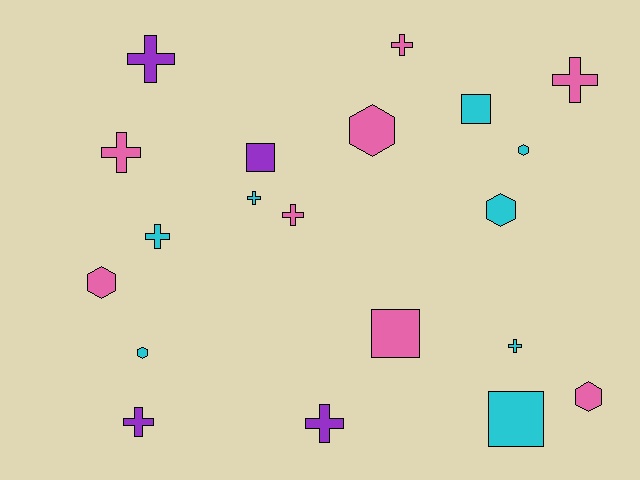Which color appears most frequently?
Cyan, with 8 objects.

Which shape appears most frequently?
Cross, with 10 objects.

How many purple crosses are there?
There are 3 purple crosses.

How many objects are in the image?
There are 20 objects.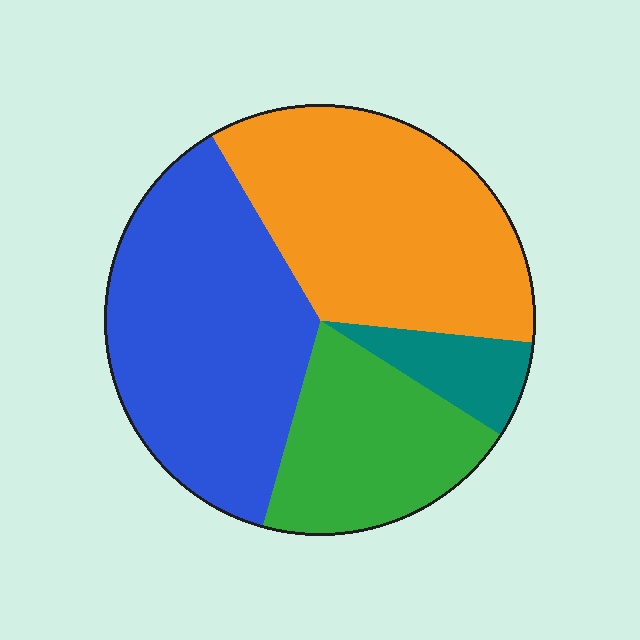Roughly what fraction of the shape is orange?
Orange takes up between a third and a half of the shape.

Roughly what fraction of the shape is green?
Green takes up about one fifth (1/5) of the shape.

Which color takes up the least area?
Teal, at roughly 5%.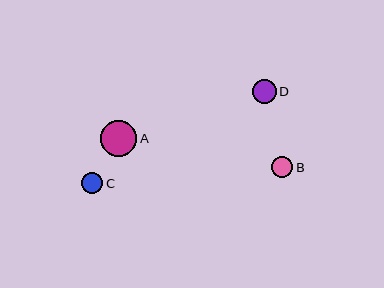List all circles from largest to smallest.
From largest to smallest: A, D, B, C.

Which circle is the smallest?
Circle C is the smallest with a size of approximately 21 pixels.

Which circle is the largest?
Circle A is the largest with a size of approximately 37 pixels.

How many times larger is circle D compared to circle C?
Circle D is approximately 1.1 times the size of circle C.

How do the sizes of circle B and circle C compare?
Circle B and circle C are approximately the same size.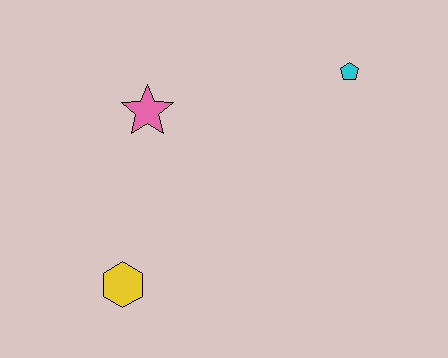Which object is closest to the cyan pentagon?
The pink star is closest to the cyan pentagon.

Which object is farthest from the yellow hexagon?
The cyan pentagon is farthest from the yellow hexagon.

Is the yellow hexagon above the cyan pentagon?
No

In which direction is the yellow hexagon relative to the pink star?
The yellow hexagon is below the pink star.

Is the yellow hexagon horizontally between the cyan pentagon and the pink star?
No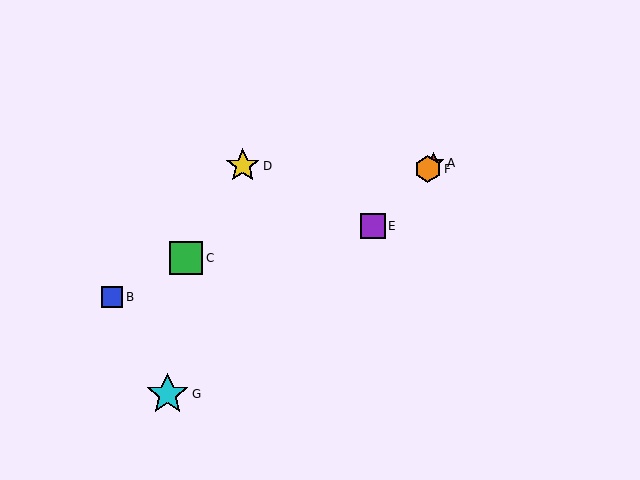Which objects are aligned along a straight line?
Objects A, E, F are aligned along a straight line.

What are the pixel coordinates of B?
Object B is at (112, 297).